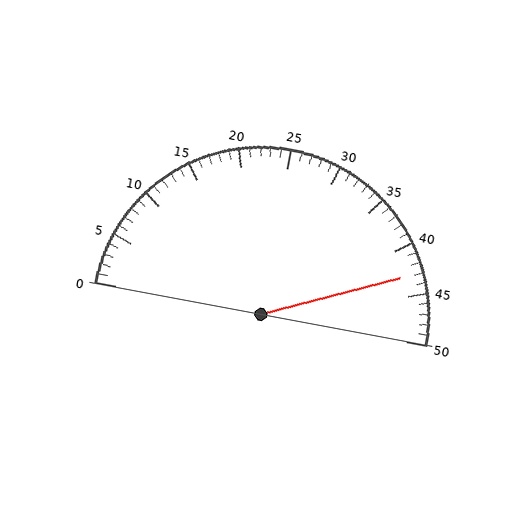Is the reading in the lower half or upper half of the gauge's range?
The reading is in the upper half of the range (0 to 50).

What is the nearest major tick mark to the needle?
The nearest major tick mark is 45.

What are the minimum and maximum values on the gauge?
The gauge ranges from 0 to 50.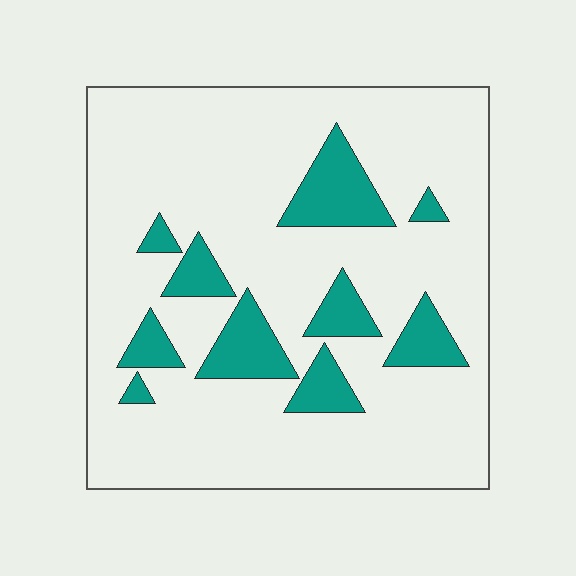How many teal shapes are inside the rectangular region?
10.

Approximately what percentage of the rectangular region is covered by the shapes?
Approximately 15%.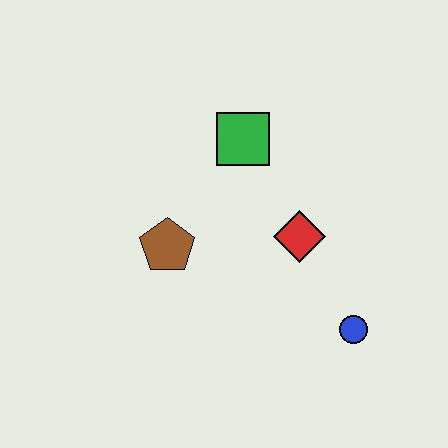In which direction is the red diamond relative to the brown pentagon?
The red diamond is to the right of the brown pentagon.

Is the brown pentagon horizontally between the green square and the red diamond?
No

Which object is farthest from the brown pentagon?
The blue circle is farthest from the brown pentagon.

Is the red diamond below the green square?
Yes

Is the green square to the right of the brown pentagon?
Yes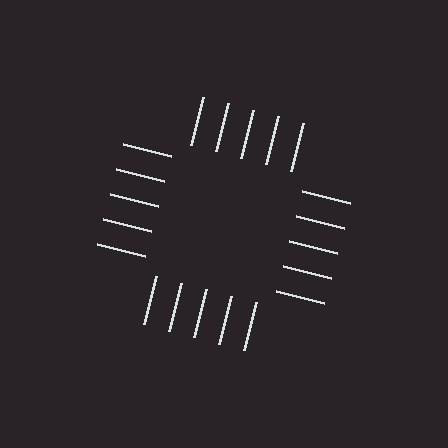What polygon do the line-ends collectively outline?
An illusory square — the line segments terminate on its edges but no continuous stroke is drawn.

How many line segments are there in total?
20 — 5 along each of the 4 edges.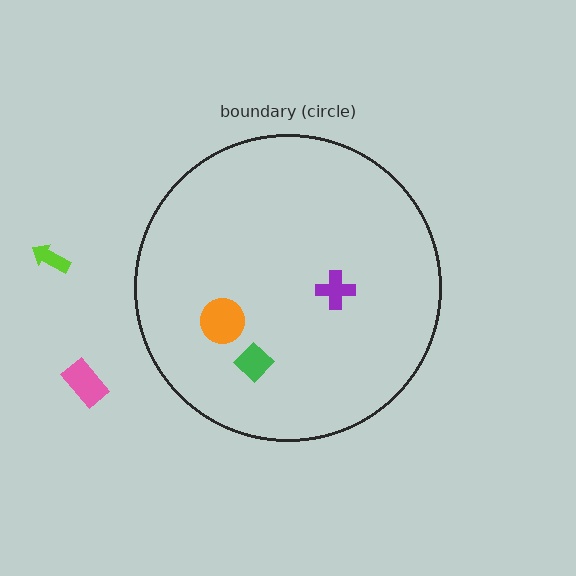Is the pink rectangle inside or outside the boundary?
Outside.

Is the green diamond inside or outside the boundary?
Inside.